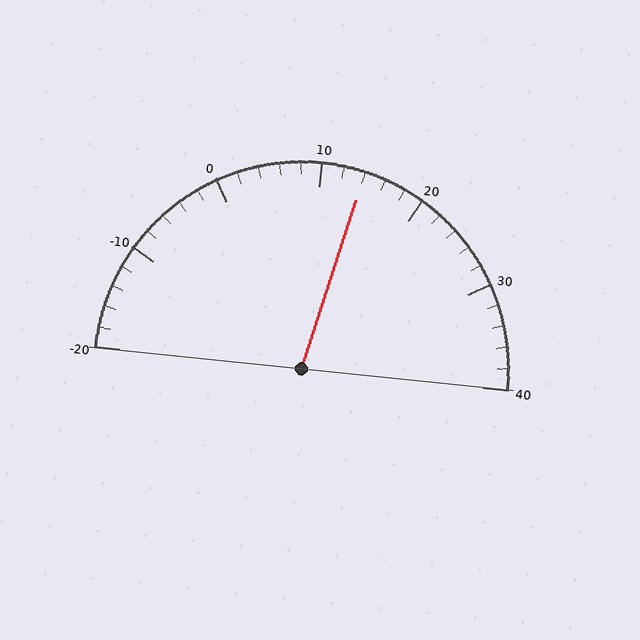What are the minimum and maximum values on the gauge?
The gauge ranges from -20 to 40.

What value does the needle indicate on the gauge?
The needle indicates approximately 14.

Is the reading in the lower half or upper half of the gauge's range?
The reading is in the upper half of the range (-20 to 40).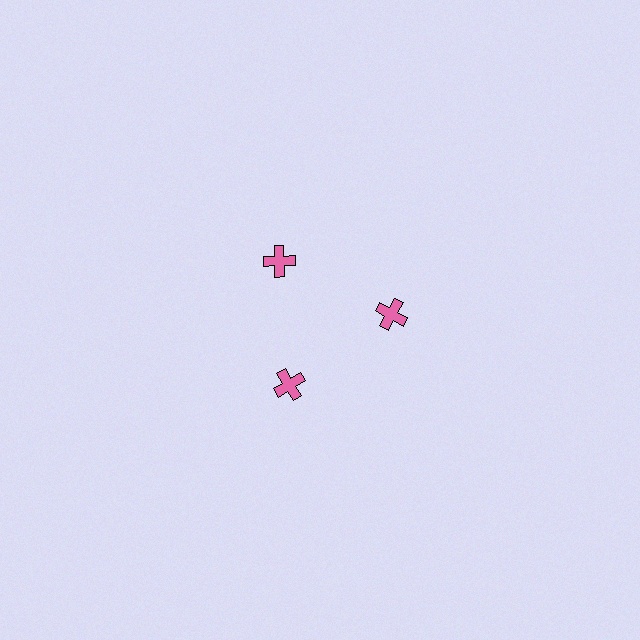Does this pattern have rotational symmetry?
Yes, this pattern has 3-fold rotational symmetry. It looks the same after rotating 120 degrees around the center.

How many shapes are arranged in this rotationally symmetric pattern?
There are 3 shapes, arranged in 3 groups of 1.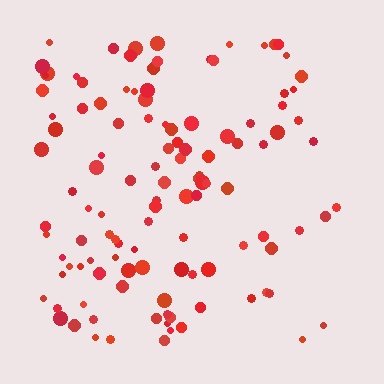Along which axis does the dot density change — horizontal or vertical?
Horizontal.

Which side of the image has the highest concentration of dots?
The left.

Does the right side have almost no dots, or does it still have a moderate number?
Still a moderate number, just noticeably fewer than the left.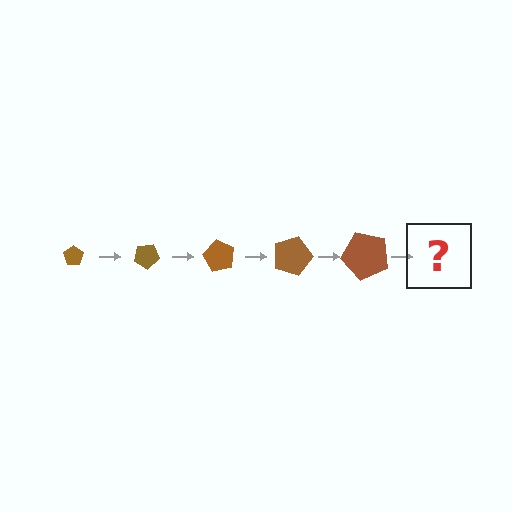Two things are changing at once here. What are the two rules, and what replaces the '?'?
The two rules are that the pentagon grows larger each step and it rotates 30 degrees each step. The '?' should be a pentagon, larger than the previous one and rotated 150 degrees from the start.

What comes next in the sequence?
The next element should be a pentagon, larger than the previous one and rotated 150 degrees from the start.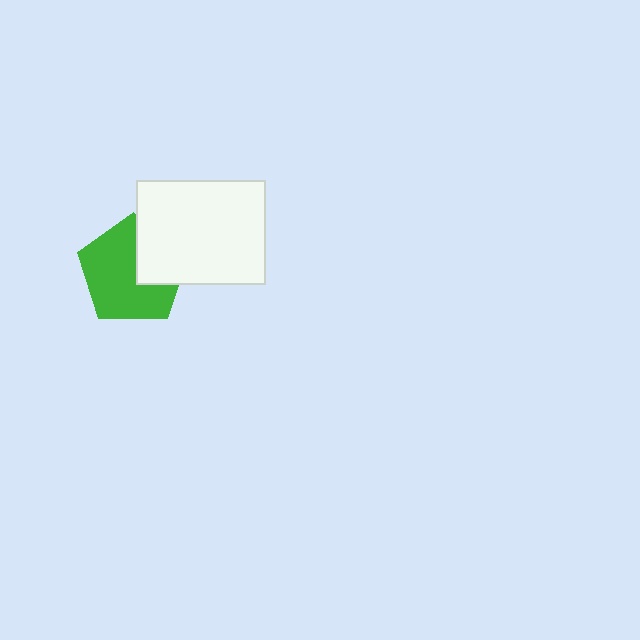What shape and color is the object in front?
The object in front is a white rectangle.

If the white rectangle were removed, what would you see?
You would see the complete green pentagon.